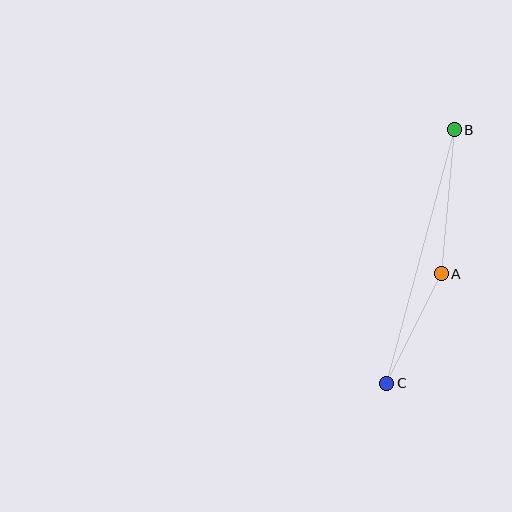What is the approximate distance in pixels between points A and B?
The distance between A and B is approximately 145 pixels.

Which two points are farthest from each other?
Points B and C are farthest from each other.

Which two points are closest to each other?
Points A and C are closest to each other.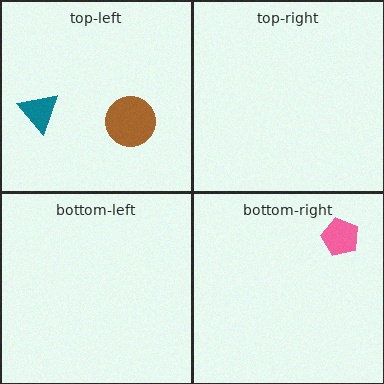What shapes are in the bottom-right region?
The pink pentagon.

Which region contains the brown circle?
The top-left region.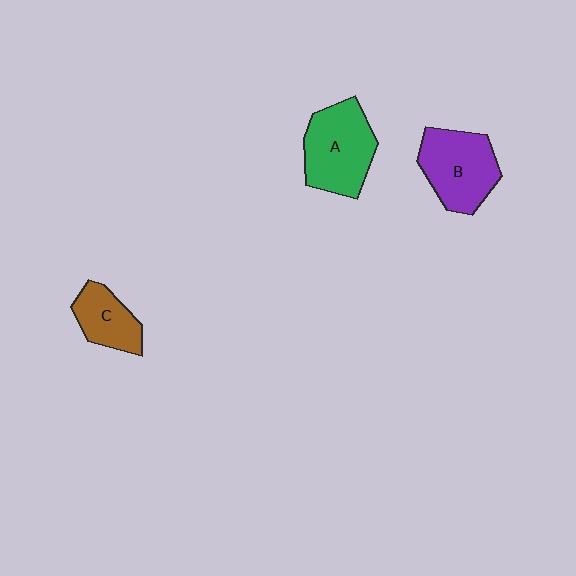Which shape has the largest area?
Shape A (green).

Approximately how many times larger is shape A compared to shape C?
Approximately 1.7 times.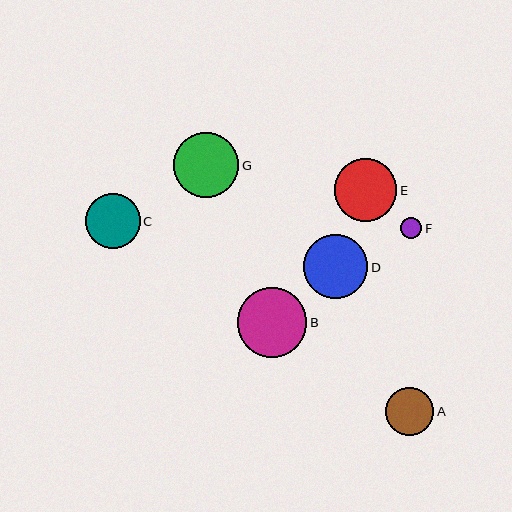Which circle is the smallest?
Circle F is the smallest with a size of approximately 21 pixels.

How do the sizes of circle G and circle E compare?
Circle G and circle E are approximately the same size.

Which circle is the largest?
Circle B is the largest with a size of approximately 69 pixels.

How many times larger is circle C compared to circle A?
Circle C is approximately 1.1 times the size of circle A.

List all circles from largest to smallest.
From largest to smallest: B, G, D, E, C, A, F.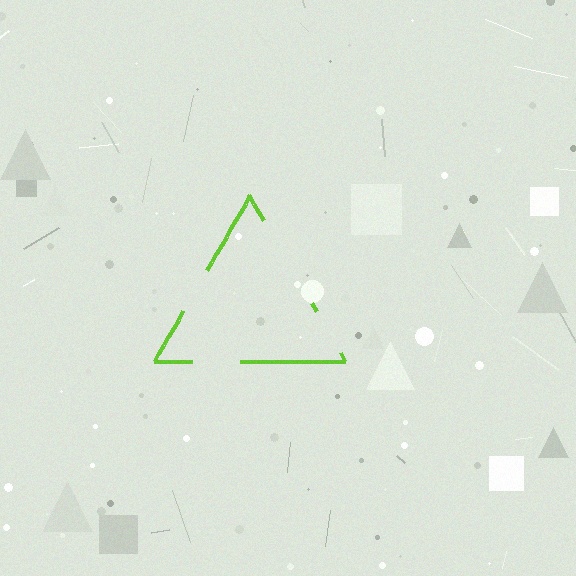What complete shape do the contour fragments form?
The contour fragments form a triangle.